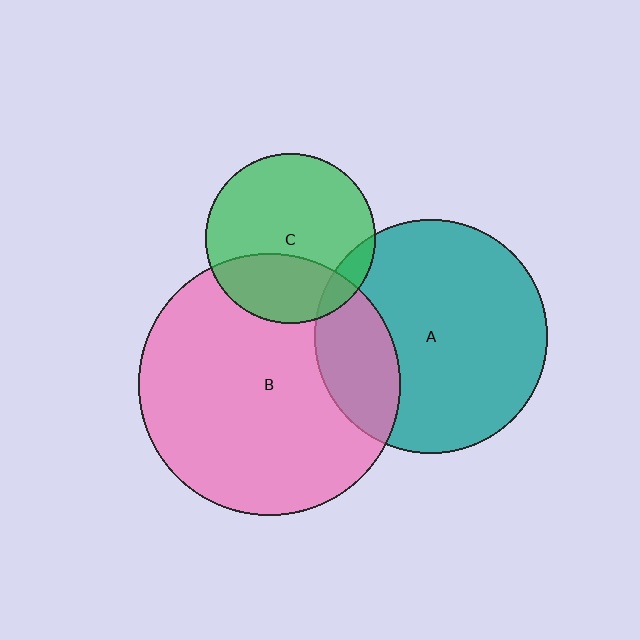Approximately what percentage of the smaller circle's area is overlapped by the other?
Approximately 30%.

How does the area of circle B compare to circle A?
Approximately 1.3 times.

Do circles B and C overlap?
Yes.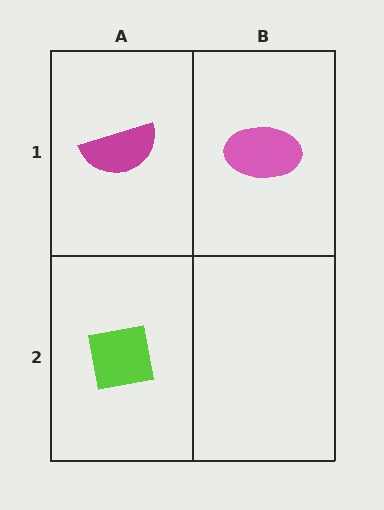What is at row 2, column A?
A lime square.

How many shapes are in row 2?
1 shape.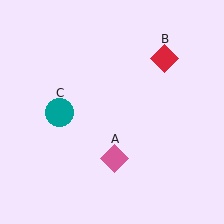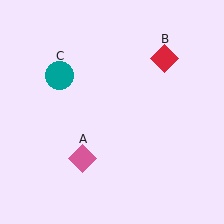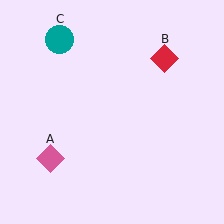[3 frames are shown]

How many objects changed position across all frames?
2 objects changed position: pink diamond (object A), teal circle (object C).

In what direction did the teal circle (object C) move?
The teal circle (object C) moved up.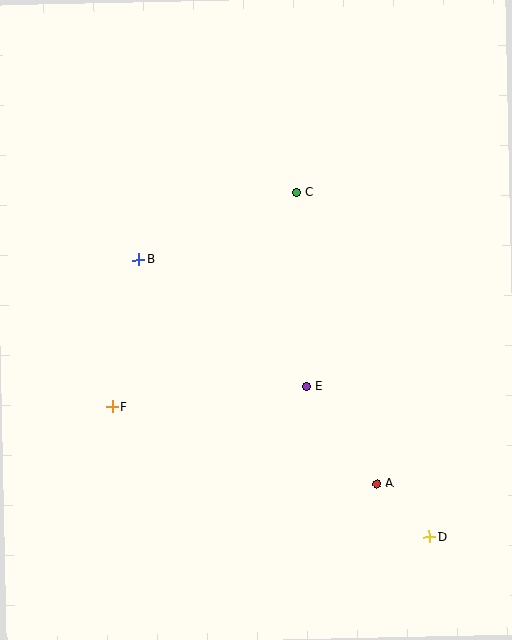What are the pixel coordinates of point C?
Point C is at (297, 193).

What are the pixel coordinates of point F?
Point F is at (112, 407).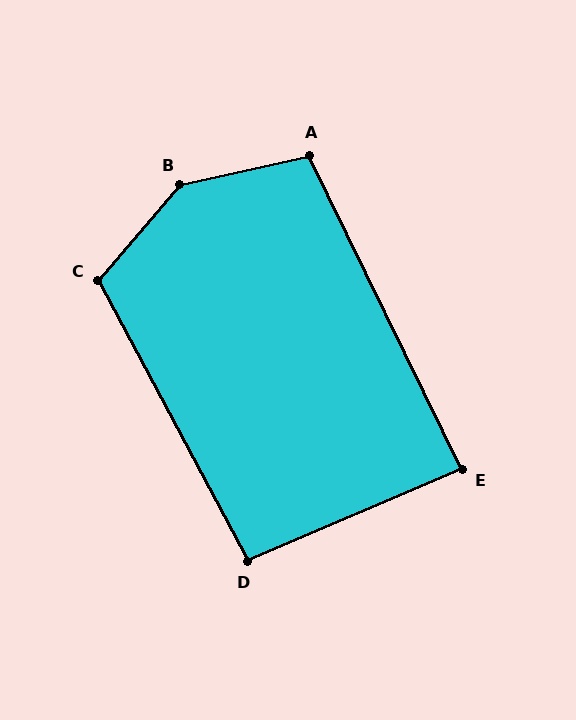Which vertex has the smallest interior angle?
E, at approximately 87 degrees.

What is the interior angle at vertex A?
Approximately 103 degrees (obtuse).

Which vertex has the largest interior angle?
B, at approximately 143 degrees.